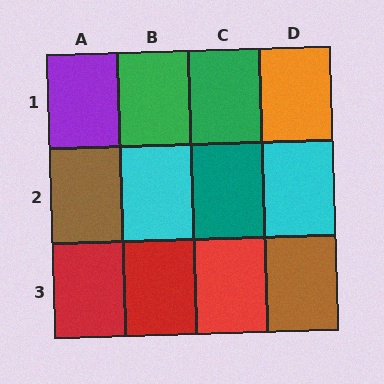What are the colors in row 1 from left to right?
Purple, green, green, orange.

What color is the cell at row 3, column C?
Red.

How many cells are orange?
1 cell is orange.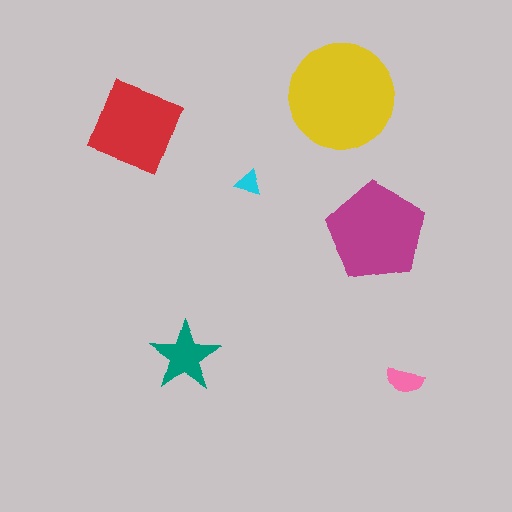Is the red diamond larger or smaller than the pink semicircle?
Larger.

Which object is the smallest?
The cyan triangle.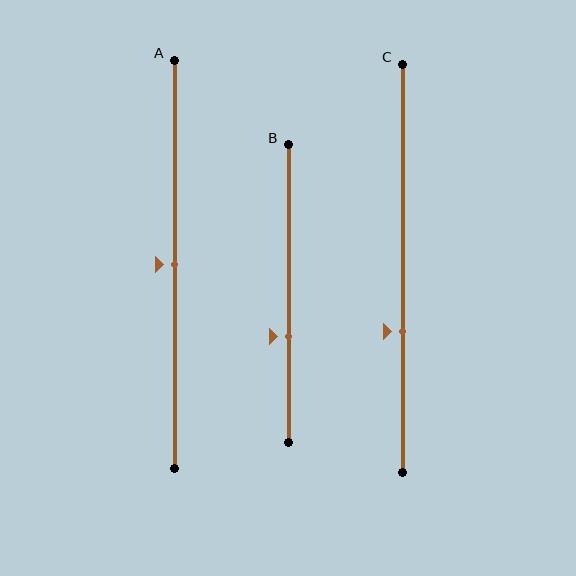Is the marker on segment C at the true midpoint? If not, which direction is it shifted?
No, the marker on segment C is shifted downward by about 15% of the segment length.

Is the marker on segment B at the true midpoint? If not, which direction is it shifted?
No, the marker on segment B is shifted downward by about 15% of the segment length.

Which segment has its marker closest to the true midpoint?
Segment A has its marker closest to the true midpoint.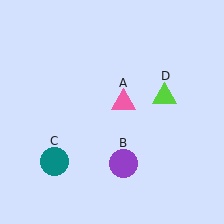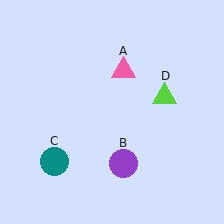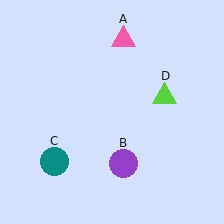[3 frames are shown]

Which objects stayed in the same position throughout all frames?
Purple circle (object B) and teal circle (object C) and lime triangle (object D) remained stationary.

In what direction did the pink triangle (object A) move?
The pink triangle (object A) moved up.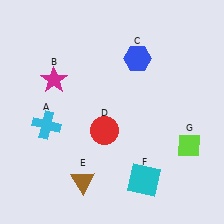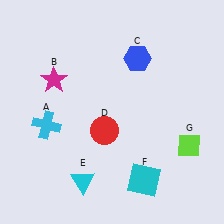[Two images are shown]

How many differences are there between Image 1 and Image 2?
There is 1 difference between the two images.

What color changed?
The triangle (E) changed from brown in Image 1 to cyan in Image 2.